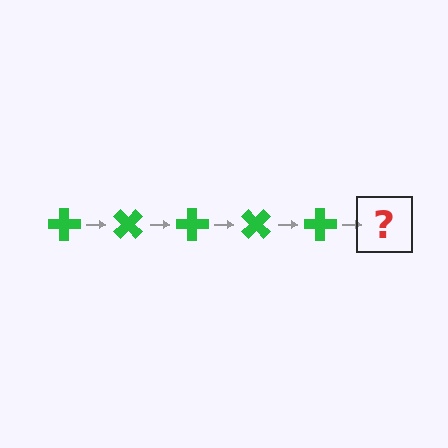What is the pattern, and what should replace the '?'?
The pattern is that the cross rotates 45 degrees each step. The '?' should be a green cross rotated 225 degrees.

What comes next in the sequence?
The next element should be a green cross rotated 225 degrees.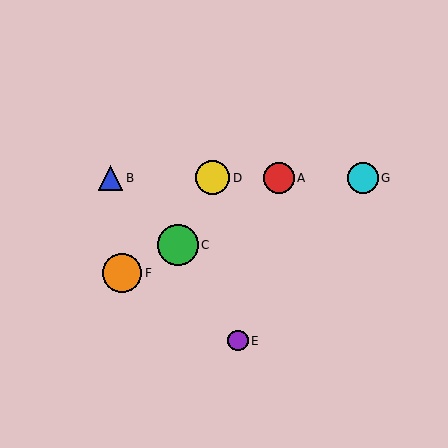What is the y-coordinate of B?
Object B is at y≈178.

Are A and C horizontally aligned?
No, A is at y≈178 and C is at y≈245.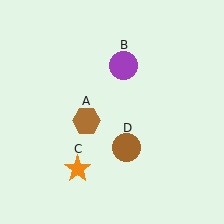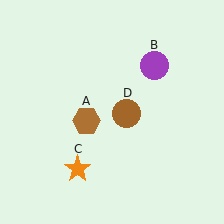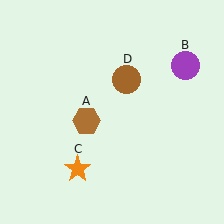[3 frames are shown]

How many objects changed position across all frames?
2 objects changed position: purple circle (object B), brown circle (object D).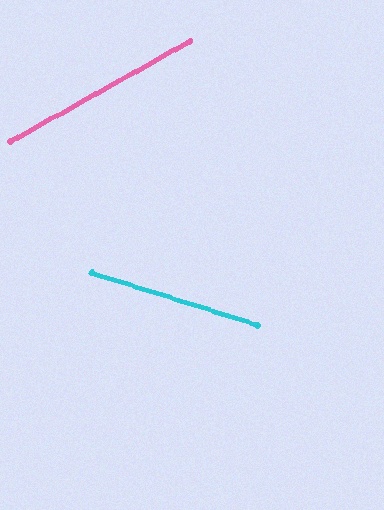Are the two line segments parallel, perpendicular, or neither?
Neither parallel nor perpendicular — they differ by about 47°.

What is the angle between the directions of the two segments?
Approximately 47 degrees.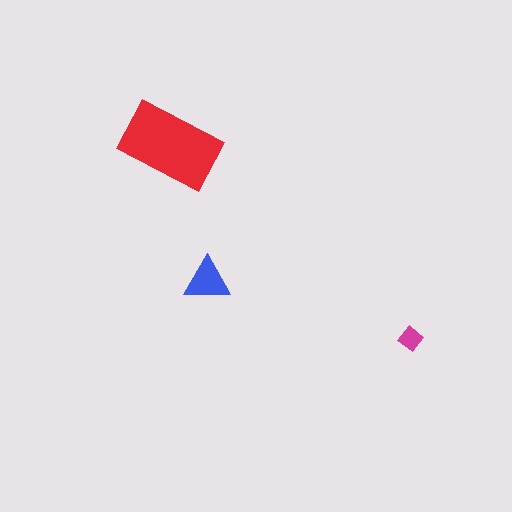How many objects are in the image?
There are 3 objects in the image.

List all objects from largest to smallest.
The red rectangle, the blue triangle, the magenta diamond.